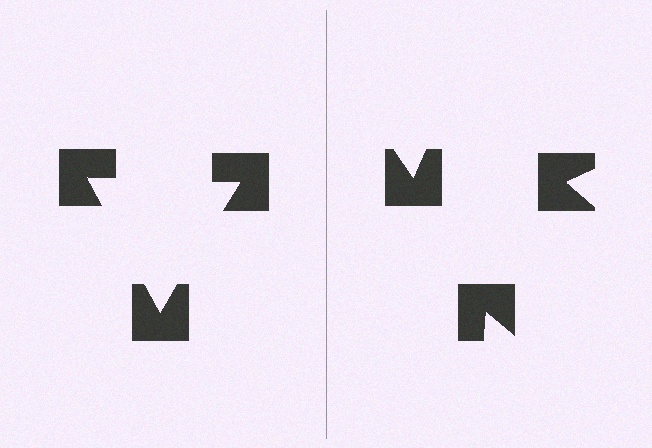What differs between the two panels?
The notched squares are positioned identically on both sides; only the wedge orientations differ. On the left they align to a triangle; on the right they are misaligned.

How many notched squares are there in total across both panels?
6 — 3 on each side.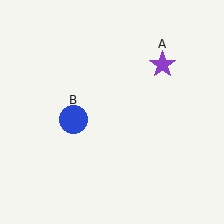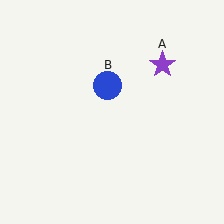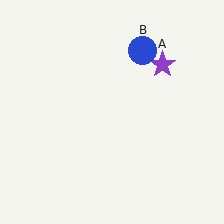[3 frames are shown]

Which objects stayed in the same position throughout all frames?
Purple star (object A) remained stationary.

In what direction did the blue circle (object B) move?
The blue circle (object B) moved up and to the right.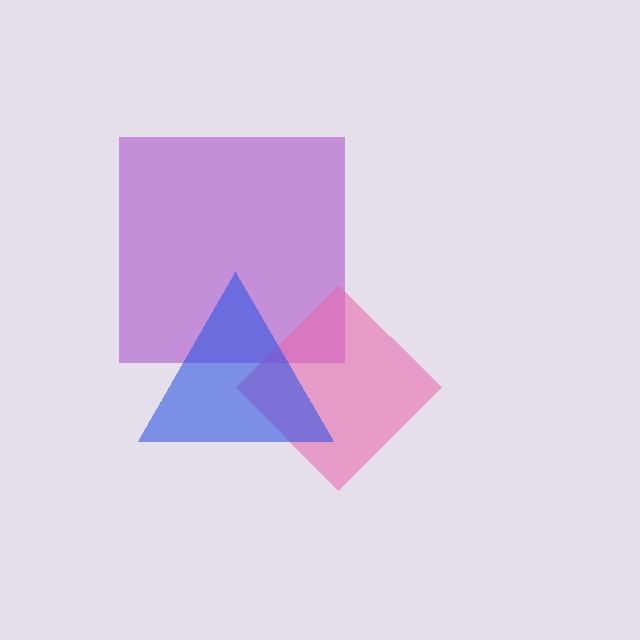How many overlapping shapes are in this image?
There are 3 overlapping shapes in the image.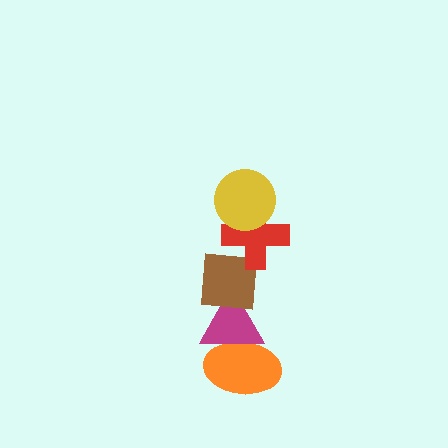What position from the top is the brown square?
The brown square is 3rd from the top.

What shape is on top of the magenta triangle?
The brown square is on top of the magenta triangle.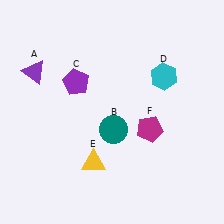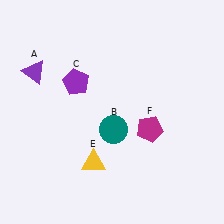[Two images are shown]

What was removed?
The cyan hexagon (D) was removed in Image 2.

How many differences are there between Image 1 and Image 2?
There is 1 difference between the two images.